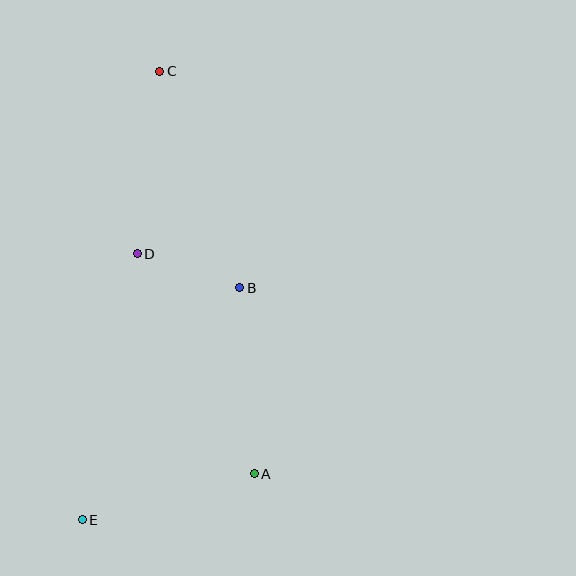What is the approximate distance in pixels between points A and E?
The distance between A and E is approximately 178 pixels.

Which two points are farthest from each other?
Points C and E are farthest from each other.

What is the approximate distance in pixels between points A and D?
The distance between A and D is approximately 249 pixels.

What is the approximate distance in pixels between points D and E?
The distance between D and E is approximately 272 pixels.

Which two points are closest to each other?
Points B and D are closest to each other.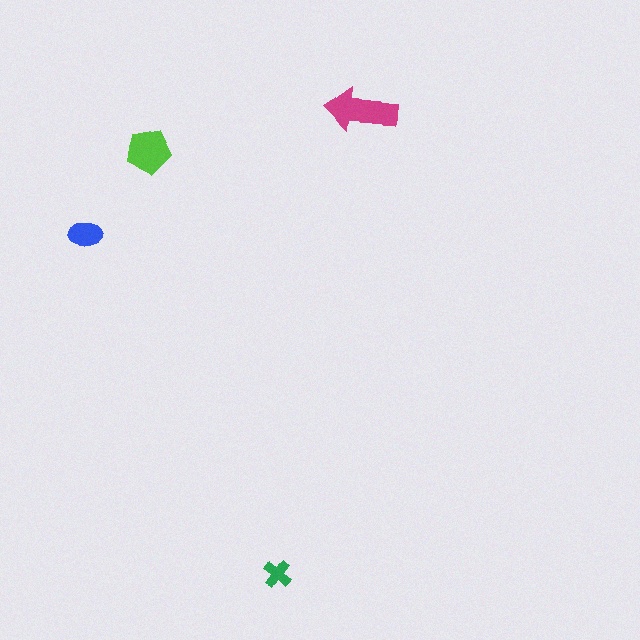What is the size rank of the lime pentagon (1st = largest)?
2nd.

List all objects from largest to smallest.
The magenta arrow, the lime pentagon, the blue ellipse, the green cross.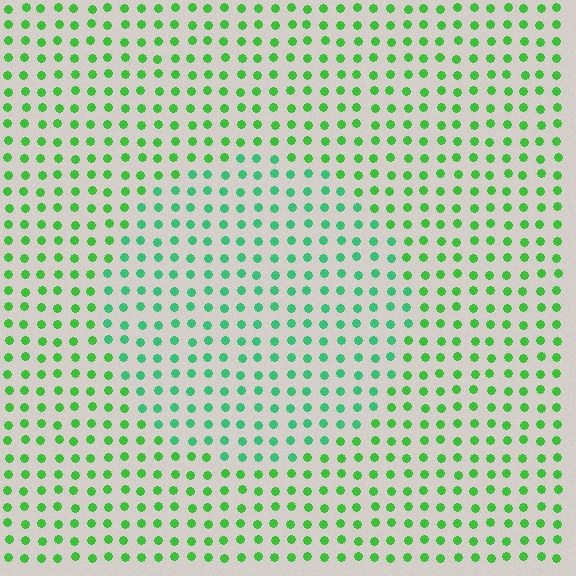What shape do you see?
I see a circle.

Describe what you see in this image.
The image is filled with small green elements in a uniform arrangement. A circle-shaped region is visible where the elements are tinted to a slightly different hue, forming a subtle color boundary.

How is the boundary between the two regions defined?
The boundary is defined purely by a slight shift in hue (about 29 degrees). Spacing, size, and orientation are identical on both sides.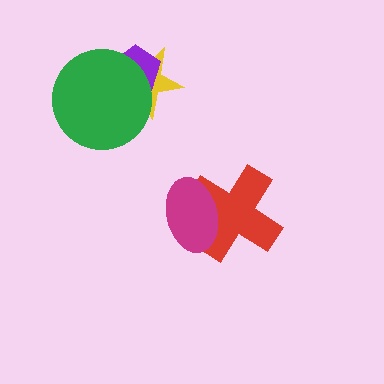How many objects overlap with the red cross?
1 object overlaps with the red cross.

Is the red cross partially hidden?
Yes, it is partially covered by another shape.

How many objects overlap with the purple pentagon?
2 objects overlap with the purple pentagon.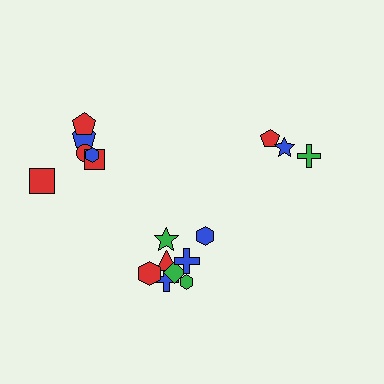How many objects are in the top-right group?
There are 3 objects.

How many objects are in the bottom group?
There are 8 objects.